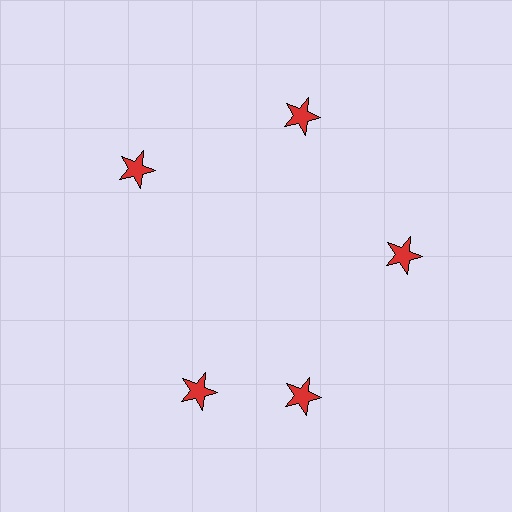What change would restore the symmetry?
The symmetry would be restored by rotating it back into even spacing with its neighbors so that all 5 stars sit at equal angles and equal distance from the center.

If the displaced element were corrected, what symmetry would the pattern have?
It would have 5-fold rotational symmetry — the pattern would map onto itself every 72 degrees.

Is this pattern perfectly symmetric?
No. The 5 red stars are arranged in a ring, but one element near the 8 o'clock position is rotated out of alignment along the ring, breaking the 5-fold rotational symmetry.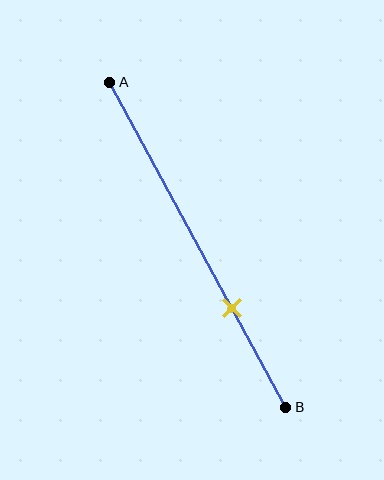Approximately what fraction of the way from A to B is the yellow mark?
The yellow mark is approximately 70% of the way from A to B.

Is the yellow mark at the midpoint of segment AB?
No, the mark is at about 70% from A, not at the 50% midpoint.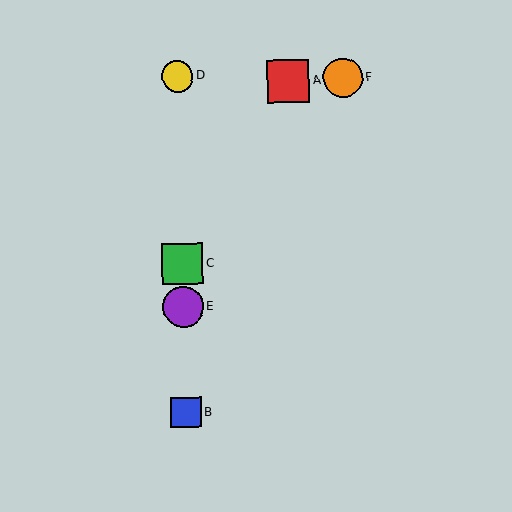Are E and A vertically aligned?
No, E is at x≈183 and A is at x≈288.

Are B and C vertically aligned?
Yes, both are at x≈186.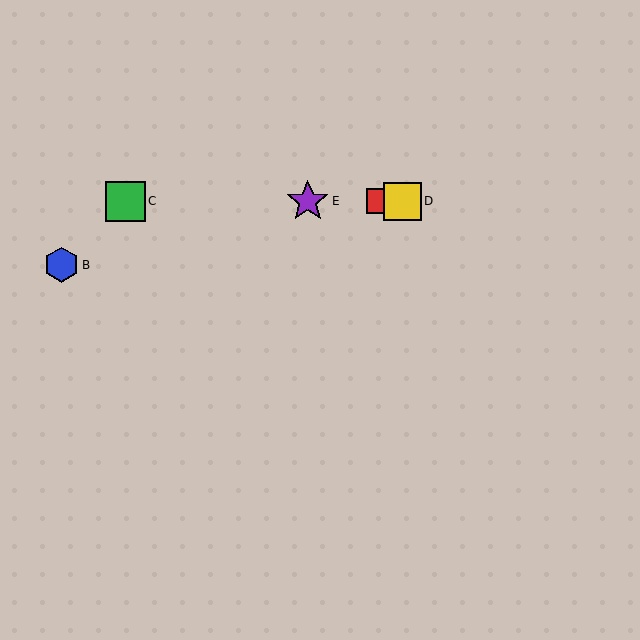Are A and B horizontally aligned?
No, A is at y≈201 and B is at y≈265.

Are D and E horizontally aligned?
Yes, both are at y≈201.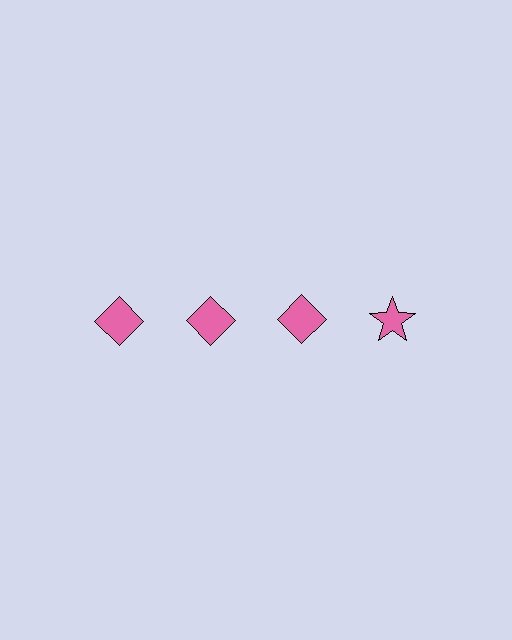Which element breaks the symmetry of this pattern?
The pink star in the top row, second from right column breaks the symmetry. All other shapes are pink diamonds.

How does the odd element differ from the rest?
It has a different shape: star instead of diamond.